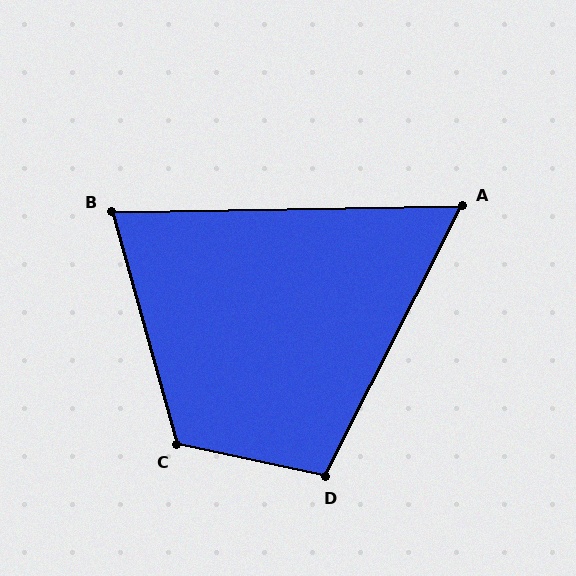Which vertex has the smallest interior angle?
A, at approximately 62 degrees.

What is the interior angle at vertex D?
Approximately 105 degrees (obtuse).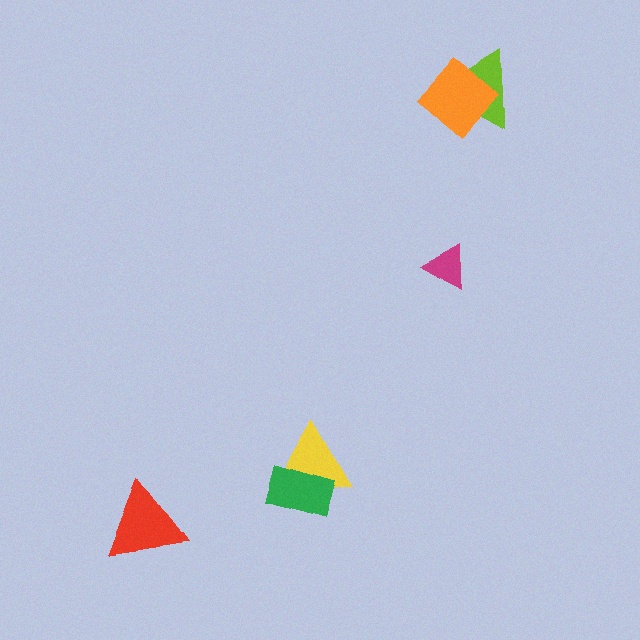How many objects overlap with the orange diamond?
1 object overlaps with the orange diamond.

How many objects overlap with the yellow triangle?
1 object overlaps with the yellow triangle.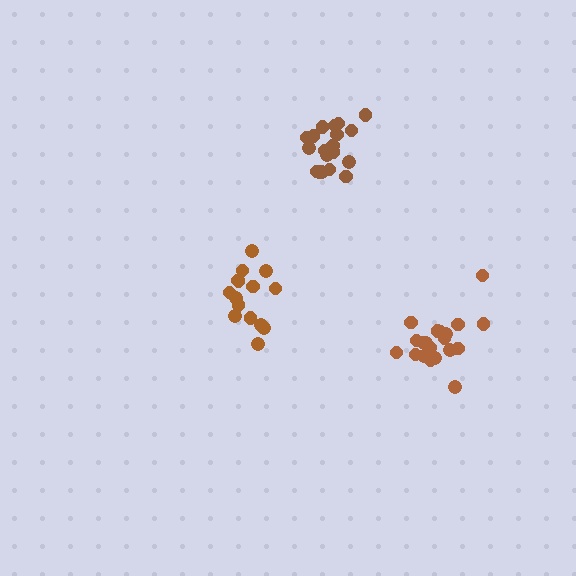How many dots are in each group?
Group 1: 15 dots, Group 2: 20 dots, Group 3: 19 dots (54 total).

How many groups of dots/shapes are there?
There are 3 groups.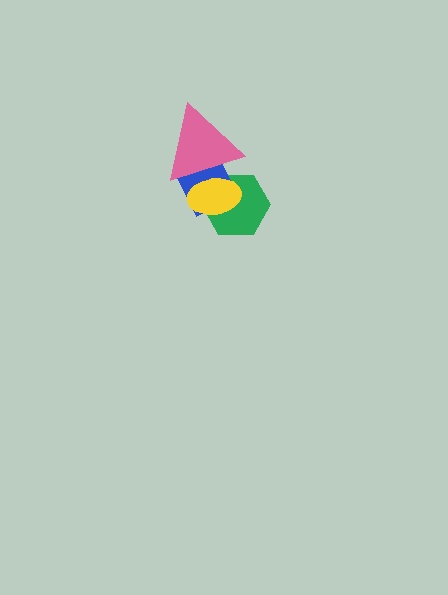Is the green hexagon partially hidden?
Yes, it is partially covered by another shape.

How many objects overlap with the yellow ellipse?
3 objects overlap with the yellow ellipse.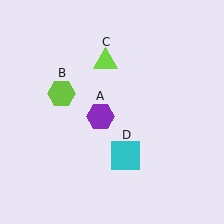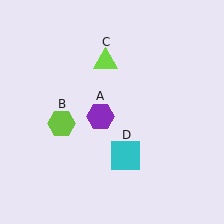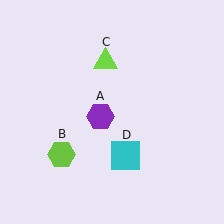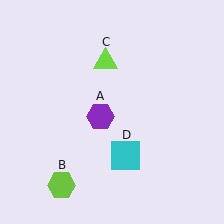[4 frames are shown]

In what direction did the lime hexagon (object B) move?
The lime hexagon (object B) moved down.